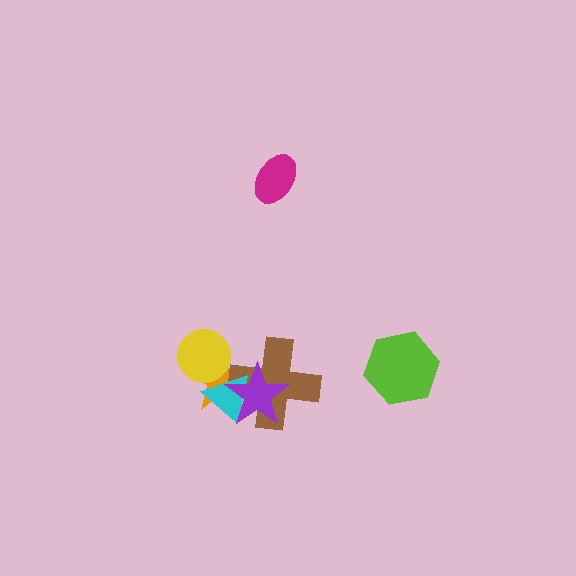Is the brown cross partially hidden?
Yes, it is partially covered by another shape.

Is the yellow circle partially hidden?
Yes, it is partially covered by another shape.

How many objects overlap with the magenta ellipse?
0 objects overlap with the magenta ellipse.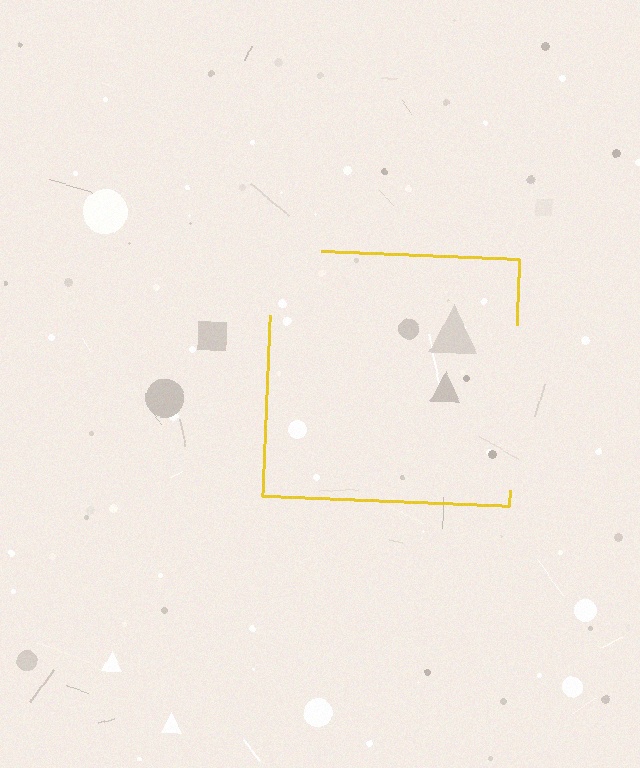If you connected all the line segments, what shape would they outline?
They would outline a square.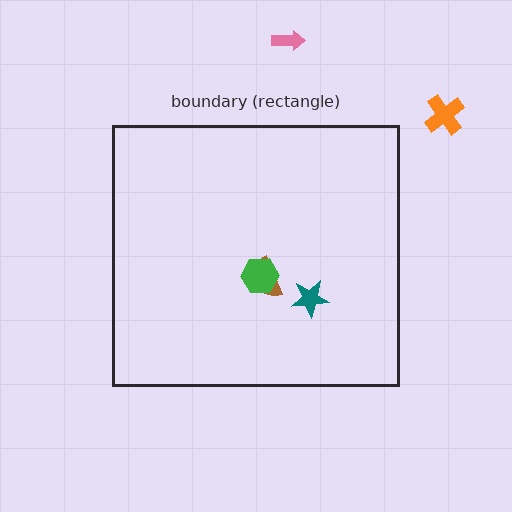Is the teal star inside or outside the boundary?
Inside.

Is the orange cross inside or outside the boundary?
Outside.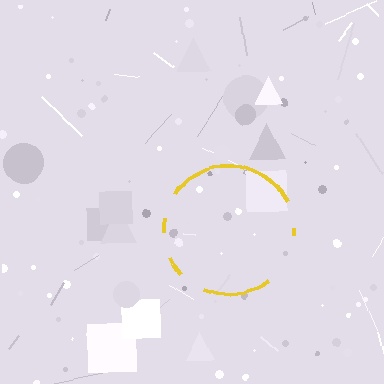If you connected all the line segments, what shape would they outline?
They would outline a circle.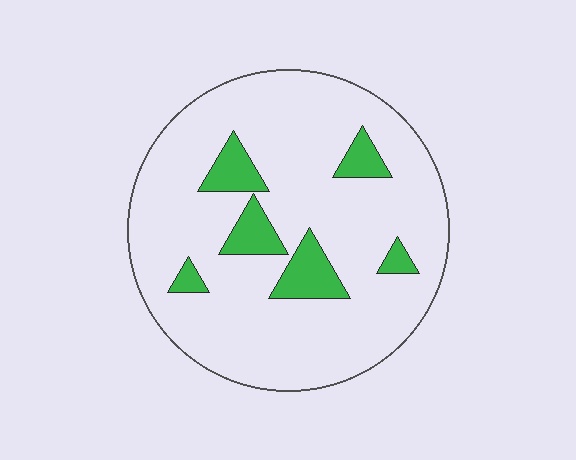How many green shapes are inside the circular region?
6.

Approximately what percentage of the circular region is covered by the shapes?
Approximately 15%.